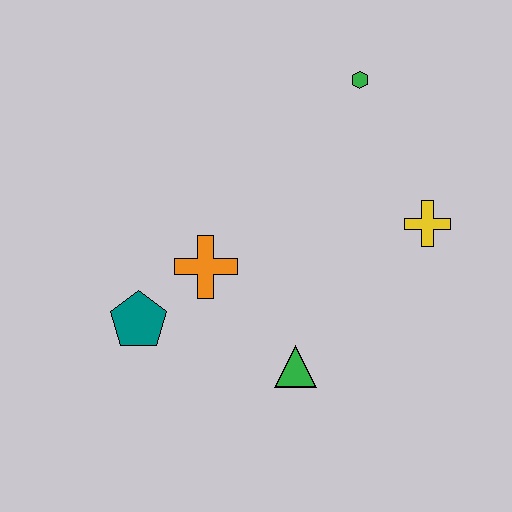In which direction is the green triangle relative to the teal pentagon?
The green triangle is to the right of the teal pentagon.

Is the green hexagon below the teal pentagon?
No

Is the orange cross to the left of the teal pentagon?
No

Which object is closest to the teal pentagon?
The orange cross is closest to the teal pentagon.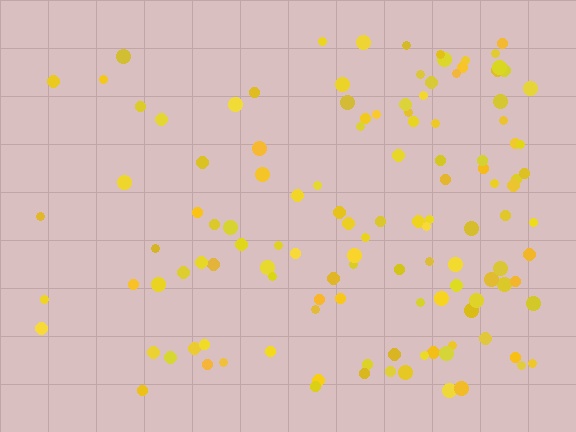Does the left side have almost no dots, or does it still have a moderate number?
Still a moderate number, just noticeably fewer than the right.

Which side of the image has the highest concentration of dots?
The right.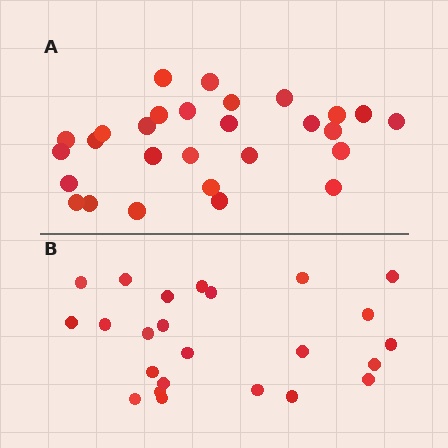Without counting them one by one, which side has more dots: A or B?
Region A (the top region) has more dots.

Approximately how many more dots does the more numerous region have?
Region A has about 4 more dots than region B.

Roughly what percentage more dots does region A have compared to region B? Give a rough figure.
About 15% more.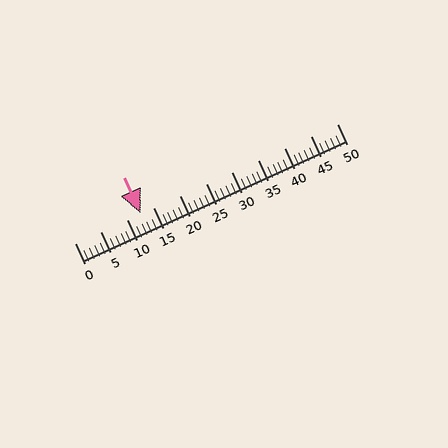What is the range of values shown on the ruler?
The ruler shows values from 0 to 50.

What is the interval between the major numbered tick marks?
The major tick marks are spaced 5 units apart.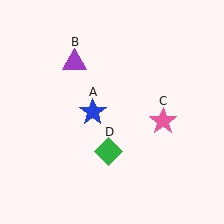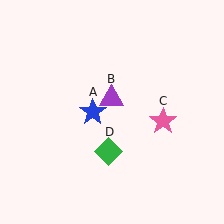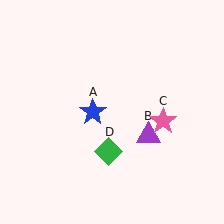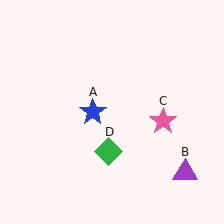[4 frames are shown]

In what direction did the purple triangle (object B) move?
The purple triangle (object B) moved down and to the right.